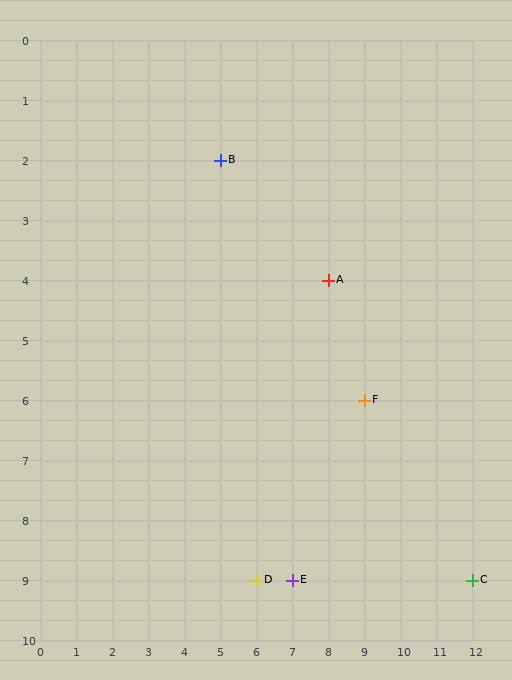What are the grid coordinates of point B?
Point B is at grid coordinates (5, 2).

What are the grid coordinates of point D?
Point D is at grid coordinates (6, 9).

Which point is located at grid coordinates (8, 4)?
Point A is at (8, 4).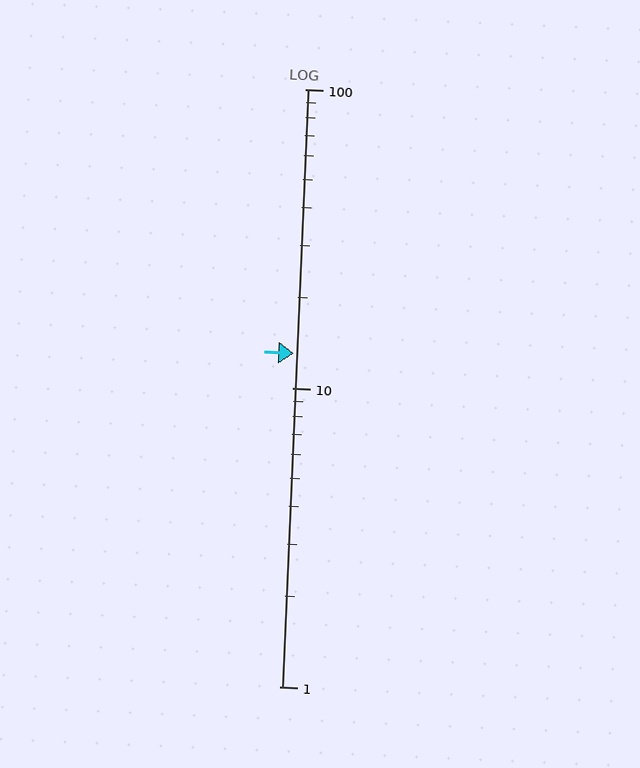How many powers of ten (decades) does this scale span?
The scale spans 2 decades, from 1 to 100.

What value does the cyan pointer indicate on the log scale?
The pointer indicates approximately 13.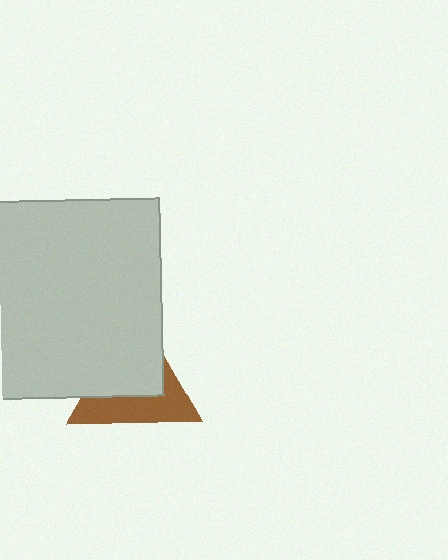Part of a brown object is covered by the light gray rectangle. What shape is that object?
It is a triangle.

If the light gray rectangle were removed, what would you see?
You would see the complete brown triangle.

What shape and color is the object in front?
The object in front is a light gray rectangle.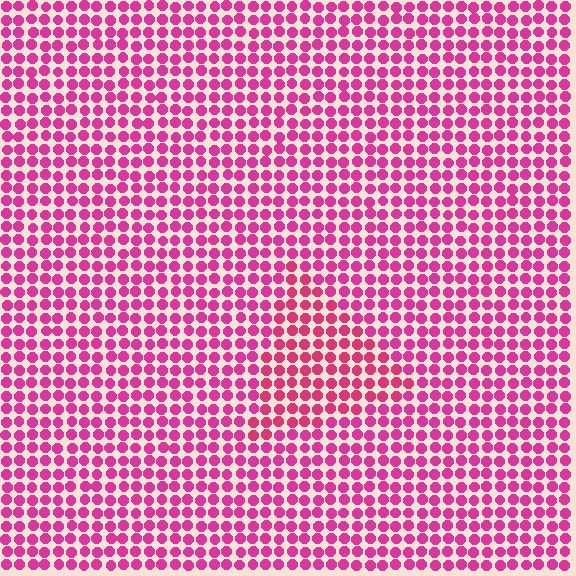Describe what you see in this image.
The image is filled with small magenta elements in a uniform arrangement. A triangle-shaped region is visible where the elements are tinted to a slightly different hue, forming a subtle color boundary.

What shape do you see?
I see a triangle.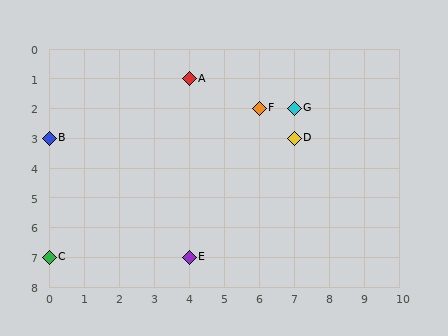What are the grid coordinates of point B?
Point B is at grid coordinates (0, 3).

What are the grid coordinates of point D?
Point D is at grid coordinates (7, 3).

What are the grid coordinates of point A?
Point A is at grid coordinates (4, 1).